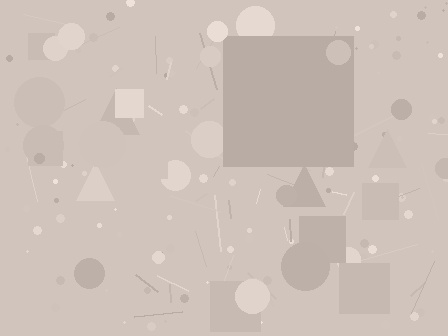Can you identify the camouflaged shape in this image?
The camouflaged shape is a square.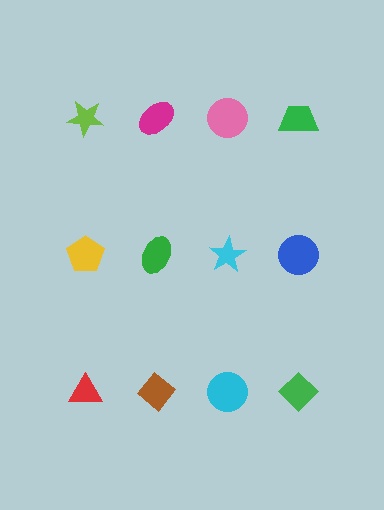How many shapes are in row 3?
4 shapes.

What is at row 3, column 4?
A green diamond.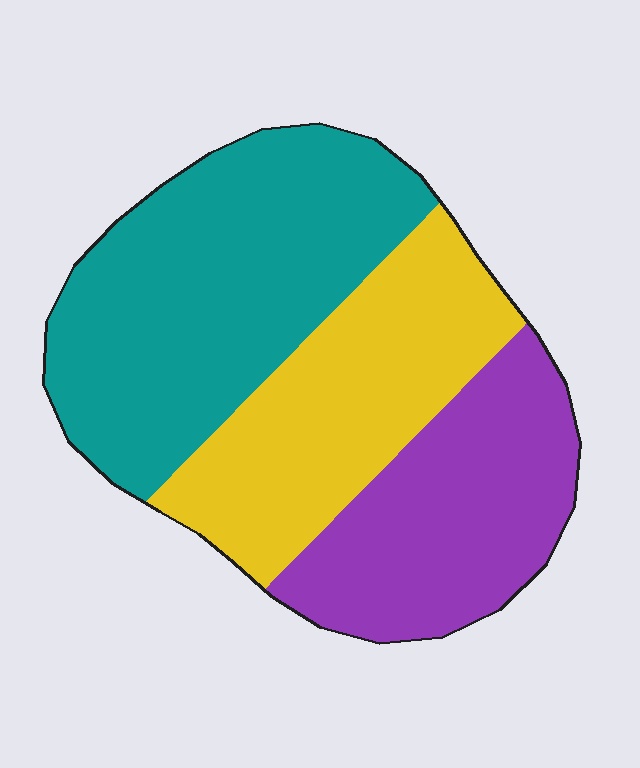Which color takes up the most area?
Teal, at roughly 40%.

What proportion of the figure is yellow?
Yellow takes up about one third (1/3) of the figure.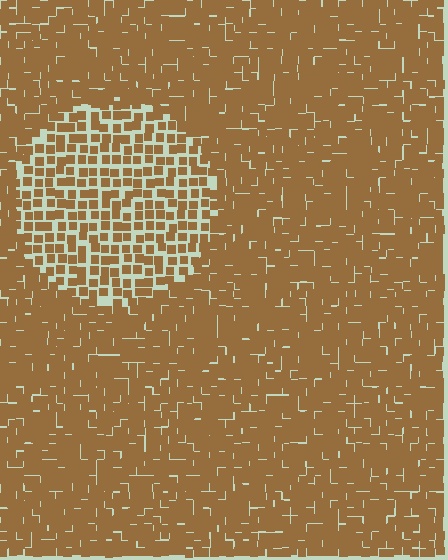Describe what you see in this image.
The image contains small brown elements arranged at two different densities. A circle-shaped region is visible where the elements are less densely packed than the surrounding area.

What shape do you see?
I see a circle.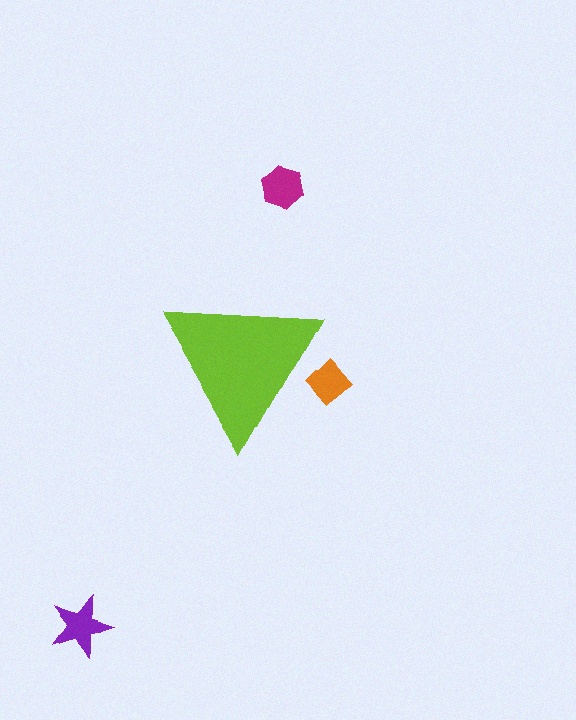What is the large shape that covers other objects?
A lime triangle.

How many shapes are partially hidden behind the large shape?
1 shape is partially hidden.